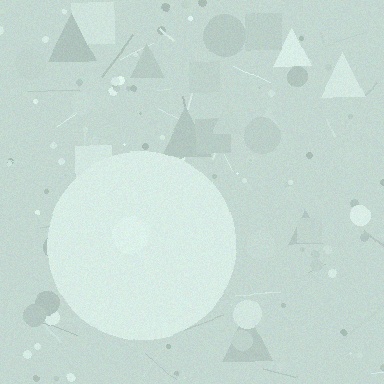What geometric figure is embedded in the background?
A circle is embedded in the background.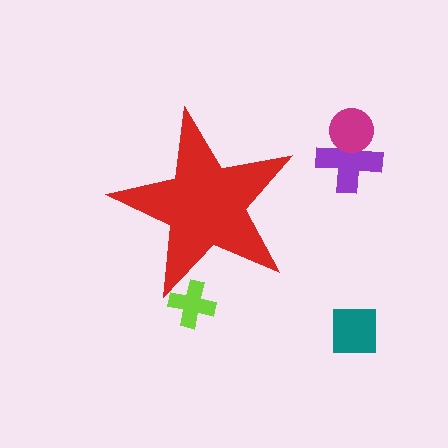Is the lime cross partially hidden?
Yes, the lime cross is partially hidden behind the red star.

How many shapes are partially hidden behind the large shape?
1 shape is partially hidden.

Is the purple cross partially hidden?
No, the purple cross is fully visible.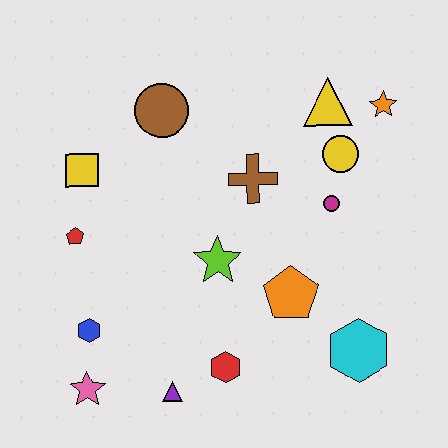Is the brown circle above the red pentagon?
Yes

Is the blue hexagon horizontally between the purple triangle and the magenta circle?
No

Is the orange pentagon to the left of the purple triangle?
No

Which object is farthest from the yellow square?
The cyan hexagon is farthest from the yellow square.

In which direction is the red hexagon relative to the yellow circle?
The red hexagon is below the yellow circle.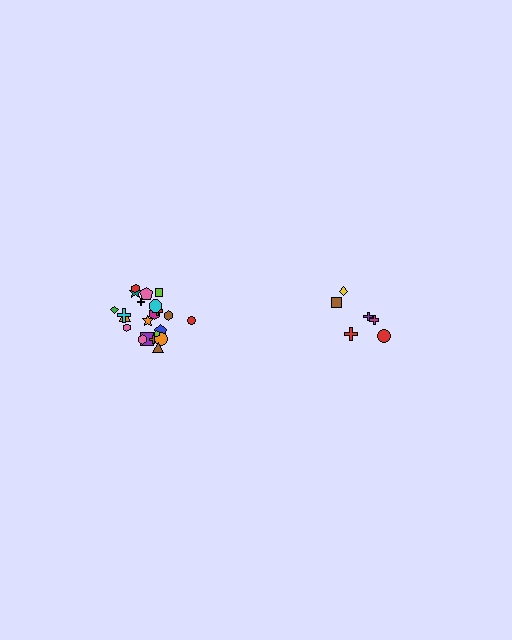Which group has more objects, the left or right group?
The left group.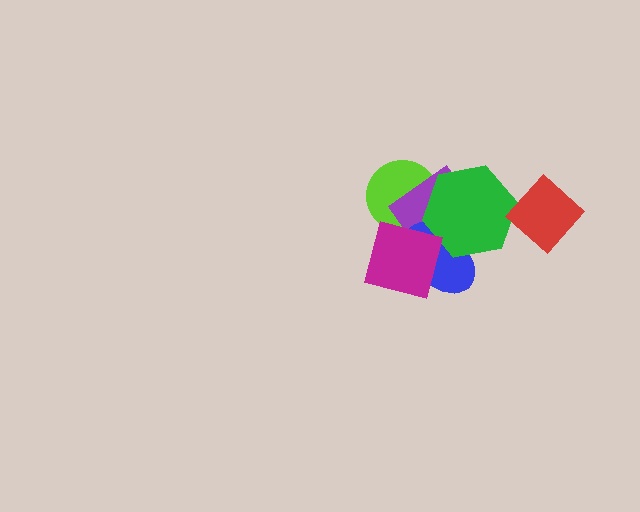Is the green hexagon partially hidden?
Yes, it is partially covered by another shape.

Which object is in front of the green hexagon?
The magenta square is in front of the green hexagon.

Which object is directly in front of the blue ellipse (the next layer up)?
The green hexagon is directly in front of the blue ellipse.